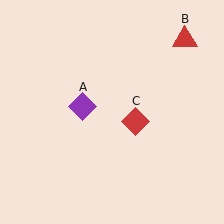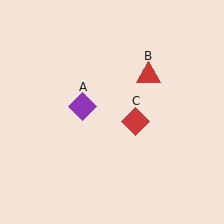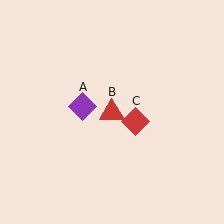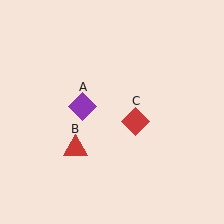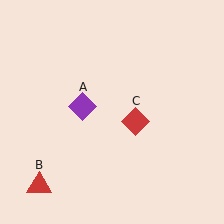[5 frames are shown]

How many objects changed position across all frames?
1 object changed position: red triangle (object B).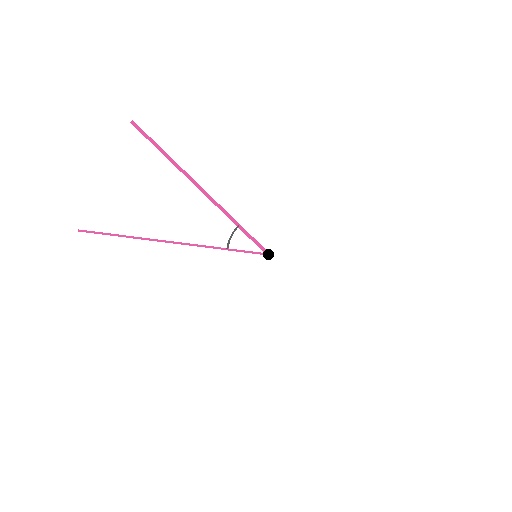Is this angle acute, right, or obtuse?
It is acute.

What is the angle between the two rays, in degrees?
Approximately 37 degrees.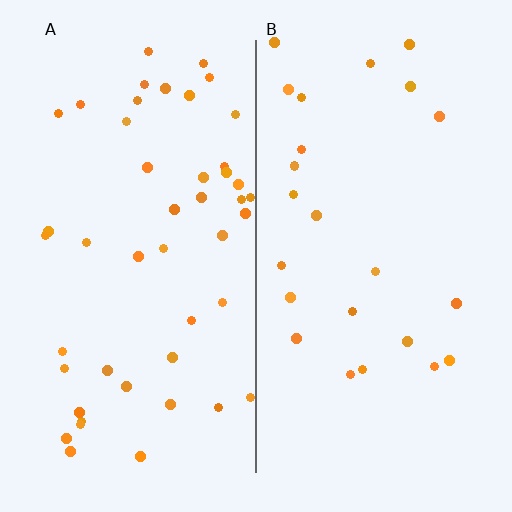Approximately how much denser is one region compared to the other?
Approximately 1.9× — region A over region B.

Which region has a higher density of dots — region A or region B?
A (the left).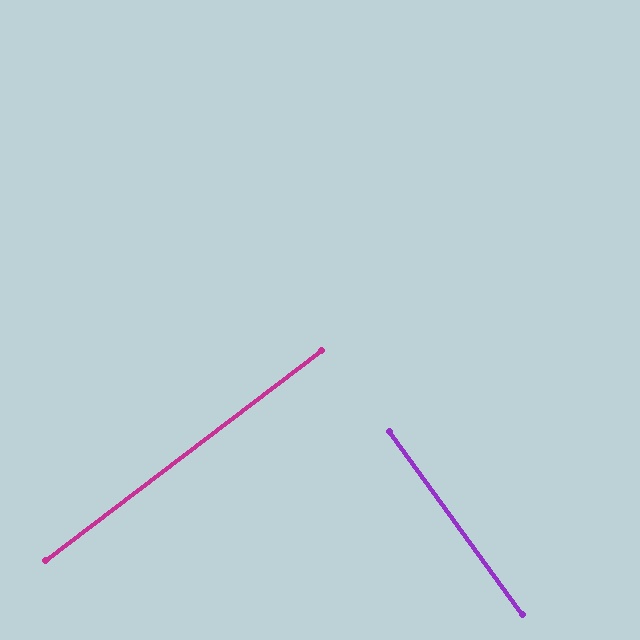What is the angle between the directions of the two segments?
Approximately 89 degrees.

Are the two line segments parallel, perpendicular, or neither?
Perpendicular — they meet at approximately 89°.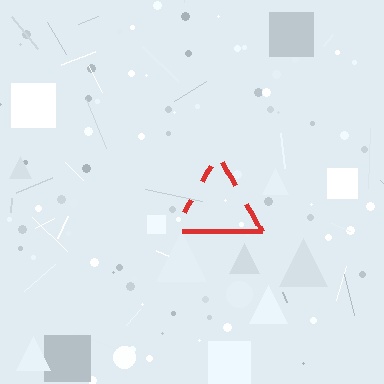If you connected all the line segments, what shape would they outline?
They would outline a triangle.